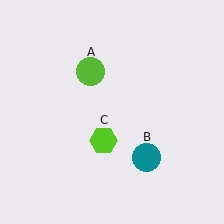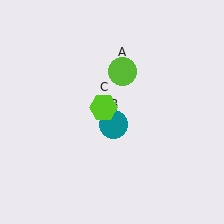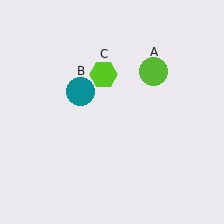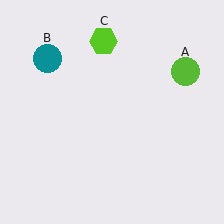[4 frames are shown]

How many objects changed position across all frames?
3 objects changed position: lime circle (object A), teal circle (object B), lime hexagon (object C).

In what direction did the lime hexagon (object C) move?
The lime hexagon (object C) moved up.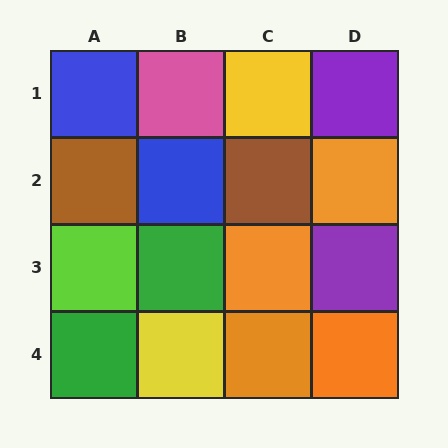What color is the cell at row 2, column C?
Brown.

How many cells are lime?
1 cell is lime.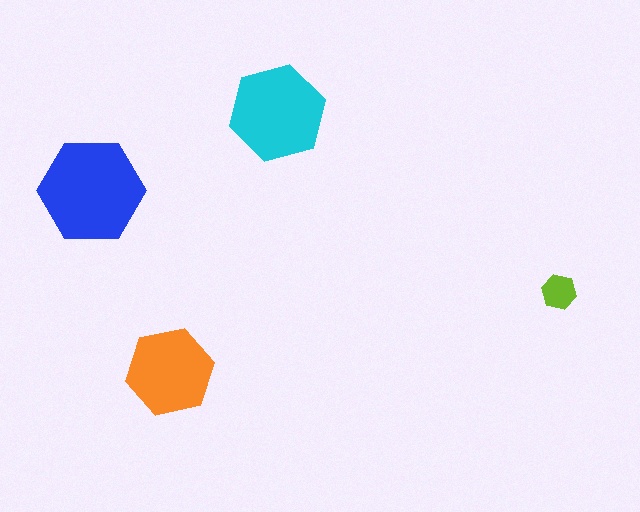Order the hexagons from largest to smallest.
the blue one, the cyan one, the orange one, the lime one.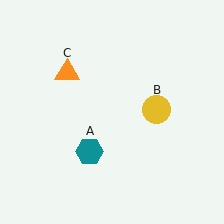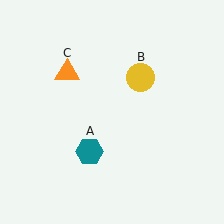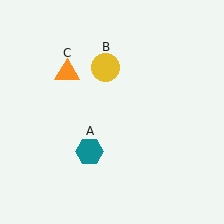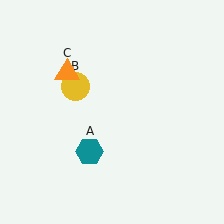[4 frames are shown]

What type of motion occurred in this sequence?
The yellow circle (object B) rotated counterclockwise around the center of the scene.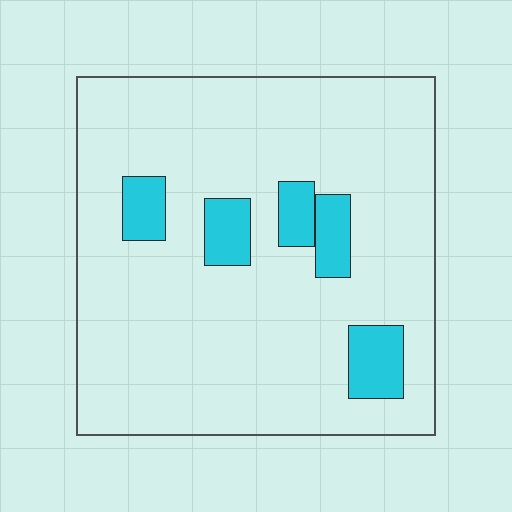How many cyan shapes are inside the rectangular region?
5.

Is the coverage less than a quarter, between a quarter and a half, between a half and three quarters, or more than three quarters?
Less than a quarter.